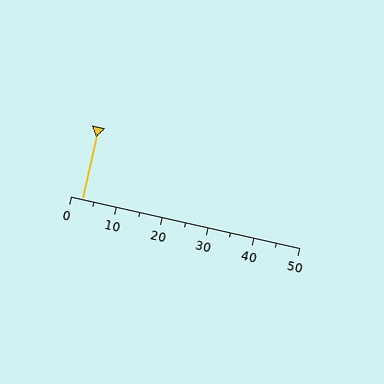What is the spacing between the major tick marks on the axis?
The major ticks are spaced 10 apart.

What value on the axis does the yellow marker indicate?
The marker indicates approximately 2.5.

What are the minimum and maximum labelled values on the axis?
The axis runs from 0 to 50.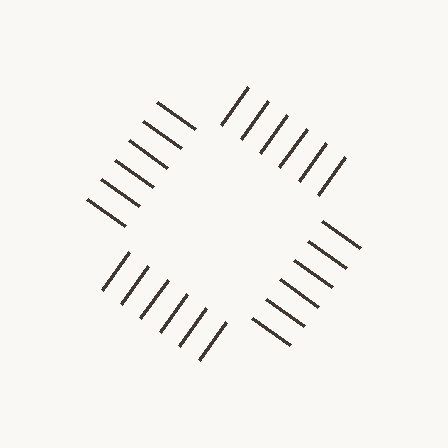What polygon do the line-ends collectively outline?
An illusory square — the line segments terminate on its edges but no continuous stroke is drawn.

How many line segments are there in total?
24 — 6 along each of the 4 edges.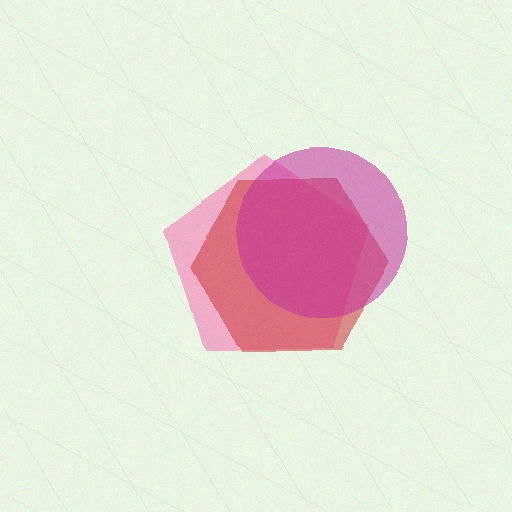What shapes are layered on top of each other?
The layered shapes are: a pink pentagon, a red hexagon, a magenta circle.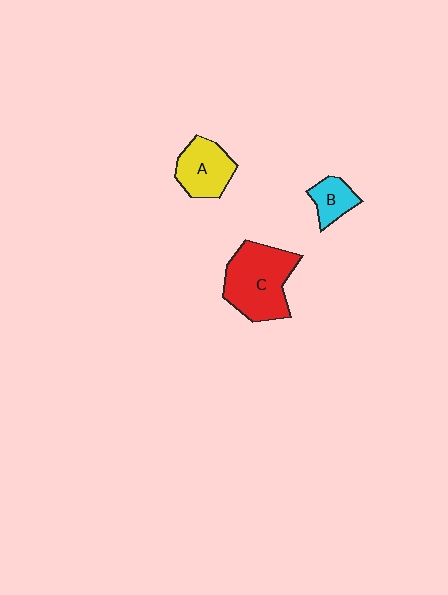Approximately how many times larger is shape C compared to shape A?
Approximately 1.6 times.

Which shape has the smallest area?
Shape B (cyan).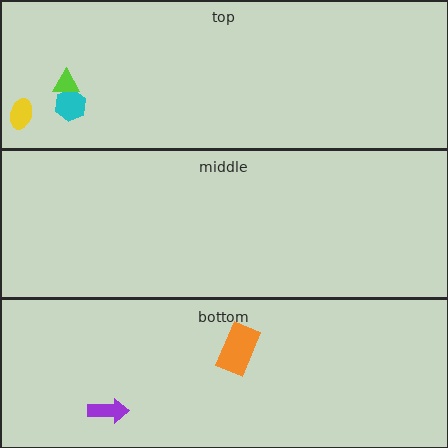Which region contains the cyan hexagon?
The top region.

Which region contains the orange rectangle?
The bottom region.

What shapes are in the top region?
The cyan hexagon, the yellow ellipse, the lime triangle.